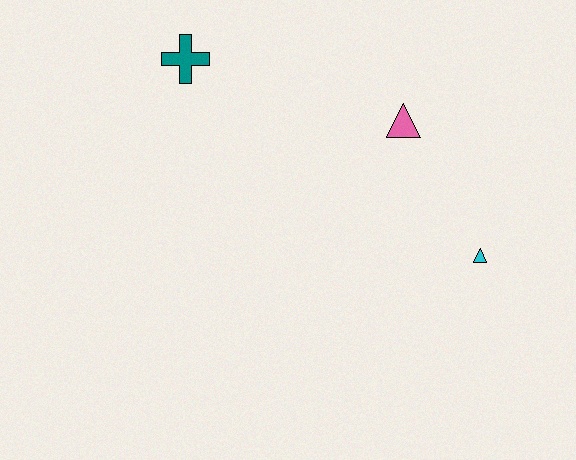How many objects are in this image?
There are 3 objects.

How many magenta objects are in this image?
There are no magenta objects.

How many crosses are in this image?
There is 1 cross.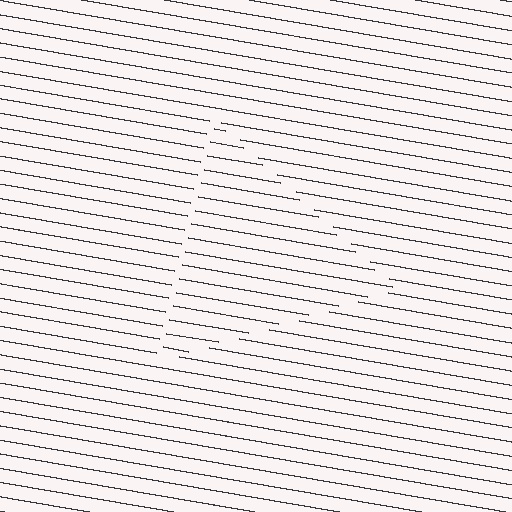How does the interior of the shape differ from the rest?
The interior of the shape contains the same grating, shifted by half a period — the contour is defined by the phase discontinuity where line-ends from the inner and outer gratings abut.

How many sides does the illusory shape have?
3 sides — the line-ends trace a triangle.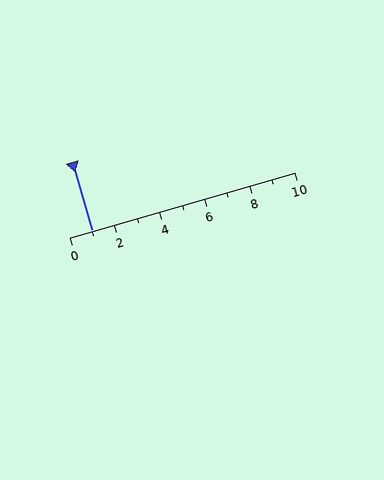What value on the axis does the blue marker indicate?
The marker indicates approximately 1.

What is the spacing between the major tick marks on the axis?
The major ticks are spaced 2 apart.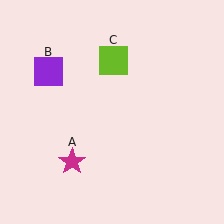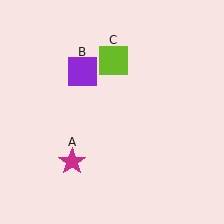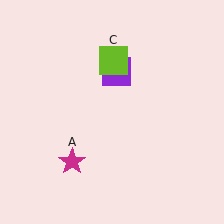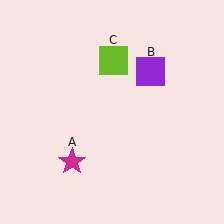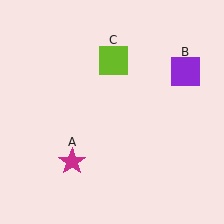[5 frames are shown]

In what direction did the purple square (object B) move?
The purple square (object B) moved right.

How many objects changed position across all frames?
1 object changed position: purple square (object B).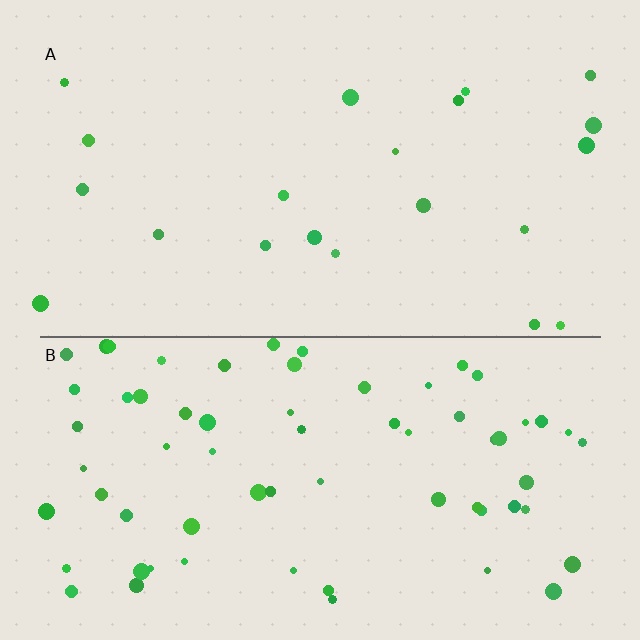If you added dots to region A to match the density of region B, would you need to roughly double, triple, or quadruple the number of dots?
Approximately triple.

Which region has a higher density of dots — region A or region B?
B (the bottom).